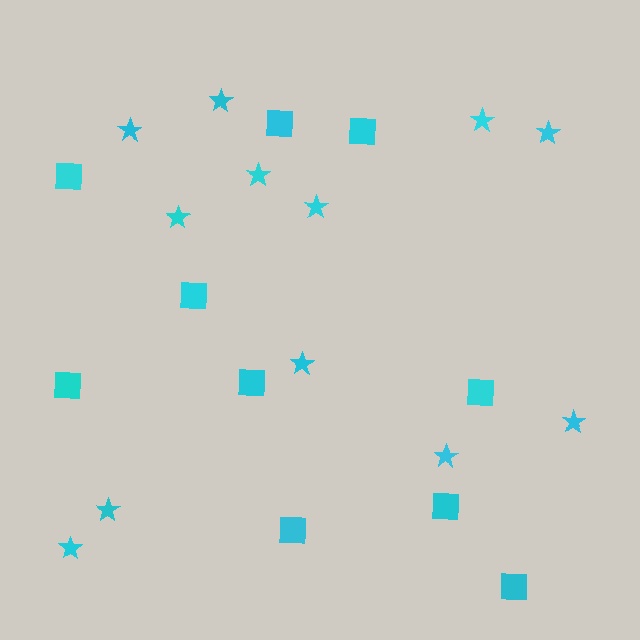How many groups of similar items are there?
There are 2 groups: one group of squares (10) and one group of stars (12).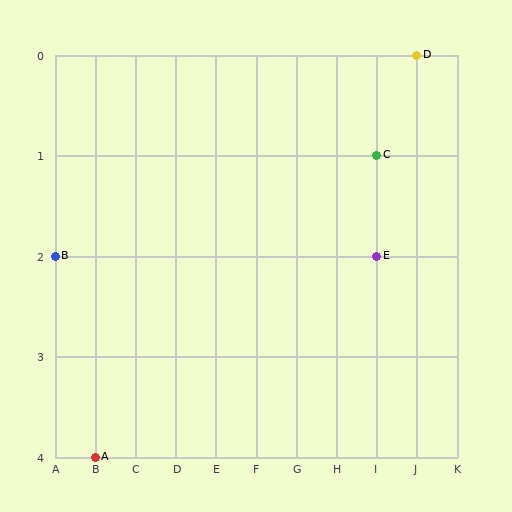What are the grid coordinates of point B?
Point B is at grid coordinates (A, 2).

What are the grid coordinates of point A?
Point A is at grid coordinates (B, 4).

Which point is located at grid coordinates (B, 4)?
Point A is at (B, 4).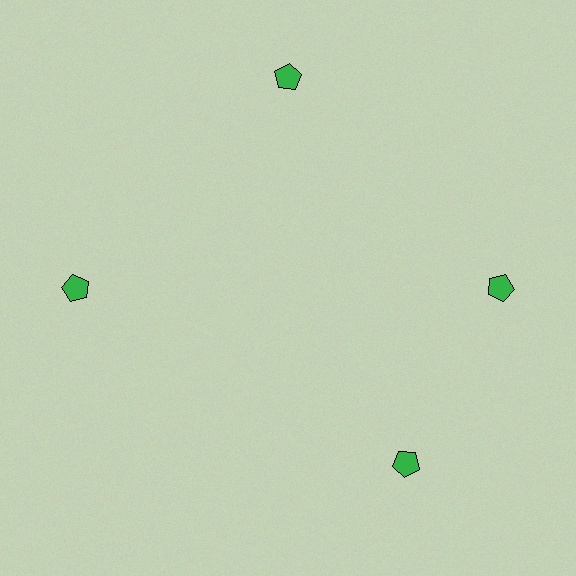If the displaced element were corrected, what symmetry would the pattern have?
It would have 4-fold rotational symmetry — the pattern would map onto itself every 90 degrees.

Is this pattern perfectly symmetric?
No. The 4 green pentagons are arranged in a ring, but one element near the 6 o'clock position is rotated out of alignment along the ring, breaking the 4-fold rotational symmetry.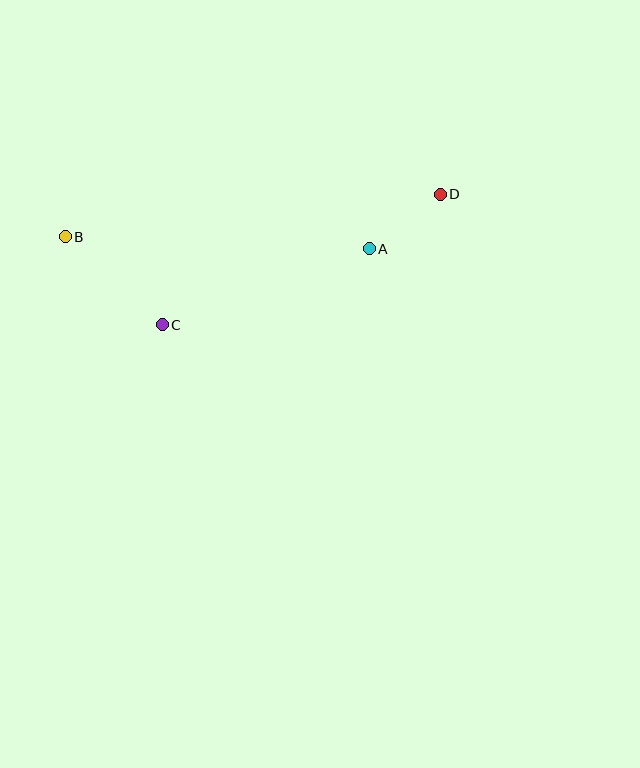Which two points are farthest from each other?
Points B and D are farthest from each other.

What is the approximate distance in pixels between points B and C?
The distance between B and C is approximately 131 pixels.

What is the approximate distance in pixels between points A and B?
The distance between A and B is approximately 304 pixels.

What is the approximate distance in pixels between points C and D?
The distance between C and D is approximately 307 pixels.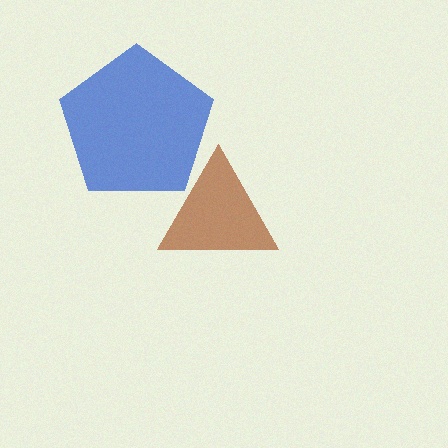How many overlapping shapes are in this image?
There are 2 overlapping shapes in the image.